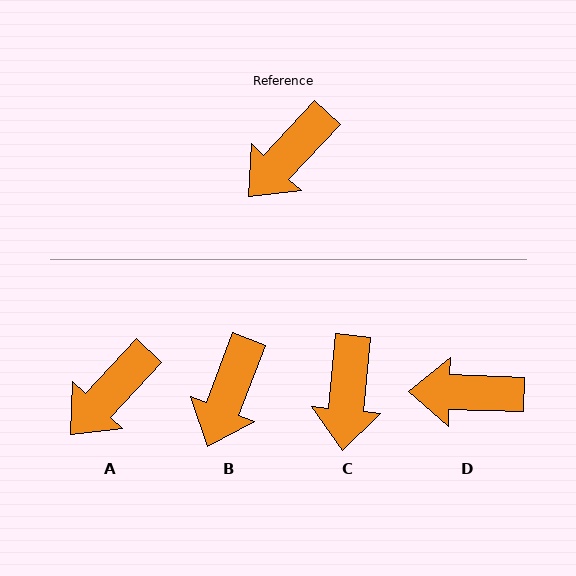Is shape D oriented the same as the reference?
No, it is off by about 48 degrees.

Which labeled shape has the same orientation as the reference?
A.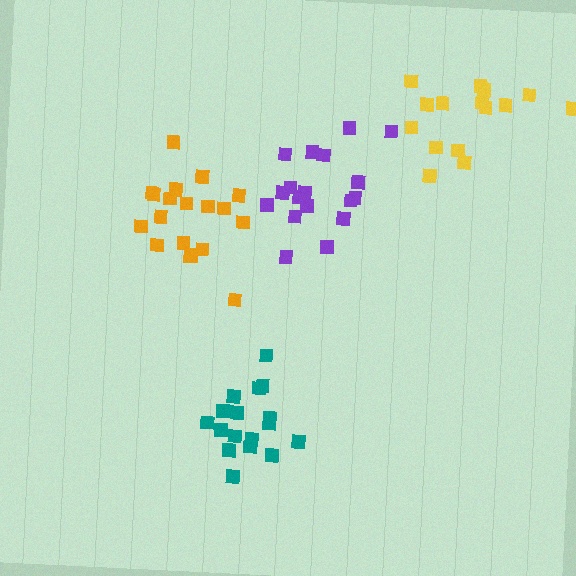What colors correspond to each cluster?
The clusters are colored: purple, orange, teal, yellow.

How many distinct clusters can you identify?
There are 4 distinct clusters.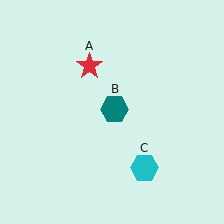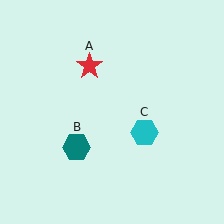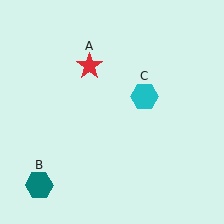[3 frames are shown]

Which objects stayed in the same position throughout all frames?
Red star (object A) remained stationary.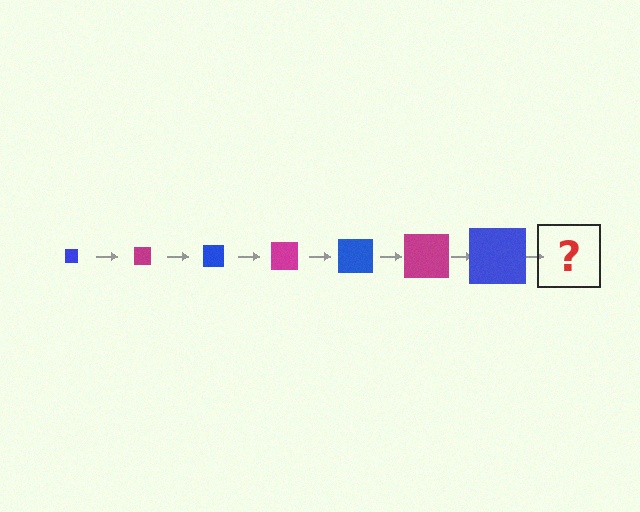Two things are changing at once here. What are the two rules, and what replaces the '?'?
The two rules are that the square grows larger each step and the color cycles through blue and magenta. The '?' should be a magenta square, larger than the previous one.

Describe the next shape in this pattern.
It should be a magenta square, larger than the previous one.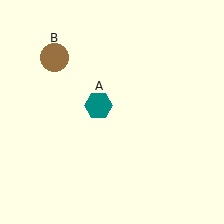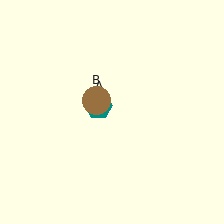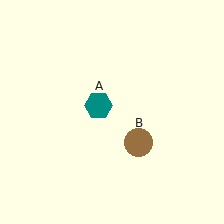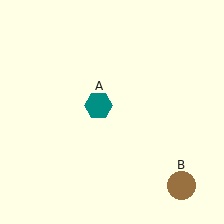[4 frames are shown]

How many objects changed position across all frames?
1 object changed position: brown circle (object B).